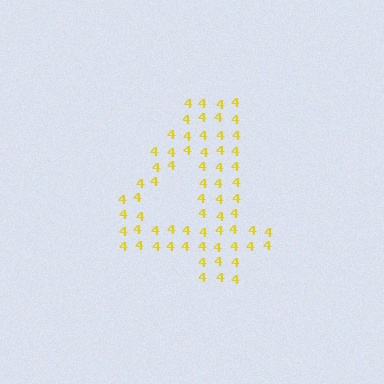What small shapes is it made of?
It is made of small digit 4's.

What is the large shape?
The large shape is the digit 4.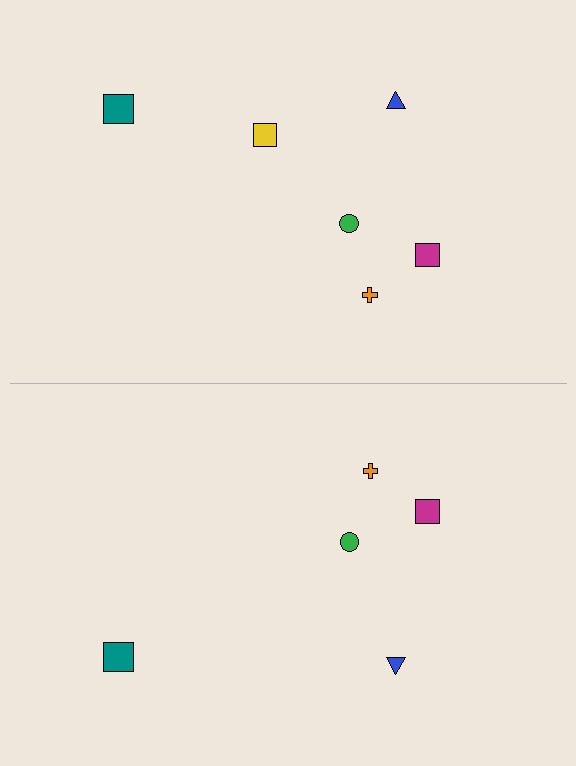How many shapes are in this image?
There are 11 shapes in this image.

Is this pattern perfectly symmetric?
No, the pattern is not perfectly symmetric. A yellow square is missing from the bottom side.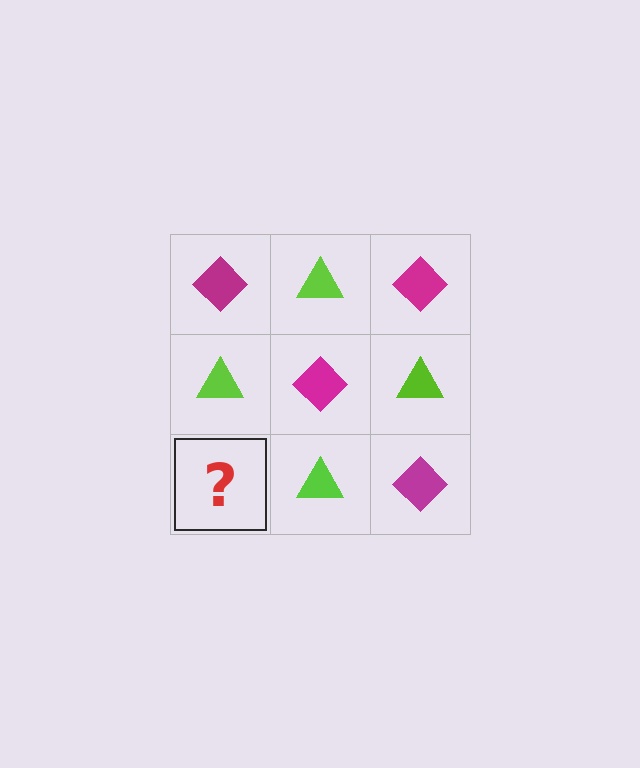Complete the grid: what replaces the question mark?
The question mark should be replaced with a magenta diamond.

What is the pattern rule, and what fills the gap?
The rule is that it alternates magenta diamond and lime triangle in a checkerboard pattern. The gap should be filled with a magenta diamond.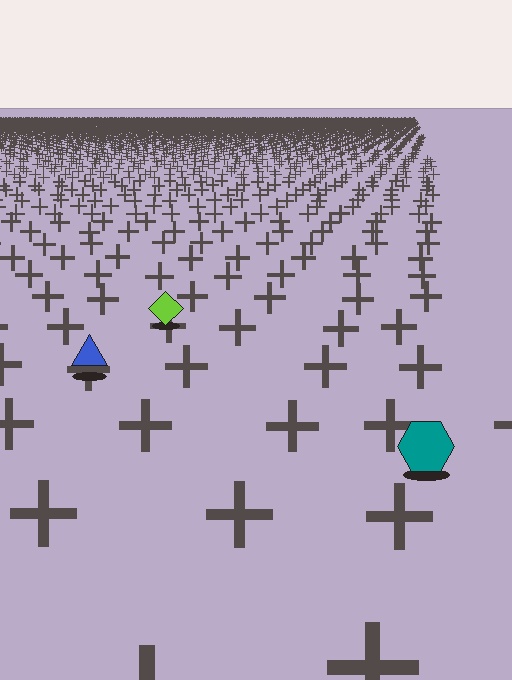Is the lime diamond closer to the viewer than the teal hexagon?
No. The teal hexagon is closer — you can tell from the texture gradient: the ground texture is coarser near it.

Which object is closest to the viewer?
The teal hexagon is closest. The texture marks near it are larger and more spread out.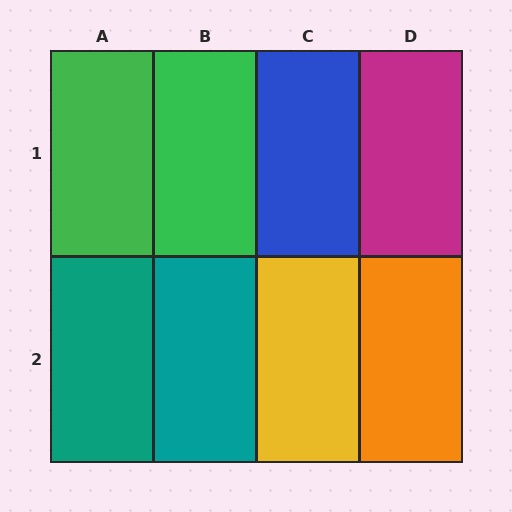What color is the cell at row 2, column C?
Yellow.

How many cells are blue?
1 cell is blue.